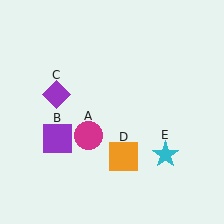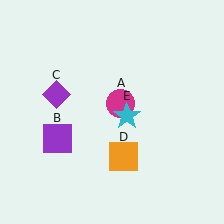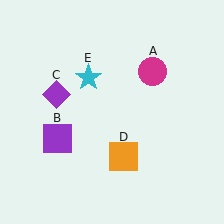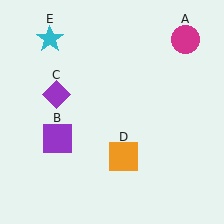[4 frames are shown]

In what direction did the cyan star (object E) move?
The cyan star (object E) moved up and to the left.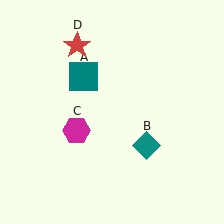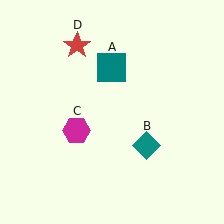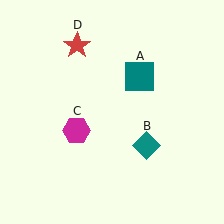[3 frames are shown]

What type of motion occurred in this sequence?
The teal square (object A) rotated clockwise around the center of the scene.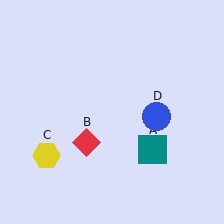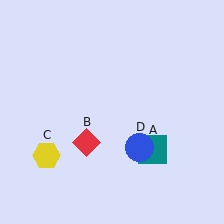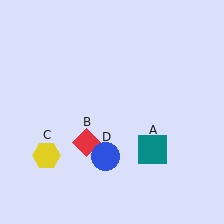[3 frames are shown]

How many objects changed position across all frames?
1 object changed position: blue circle (object D).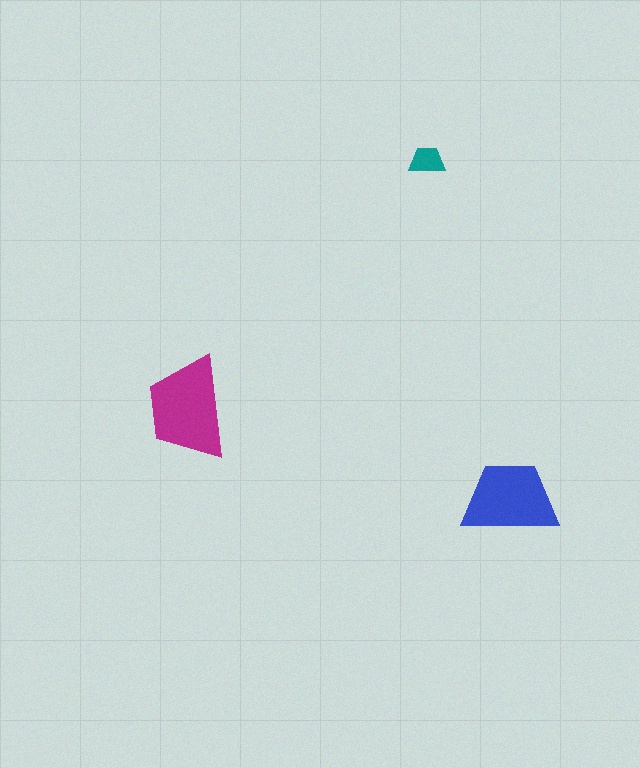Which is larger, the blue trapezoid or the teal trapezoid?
The blue one.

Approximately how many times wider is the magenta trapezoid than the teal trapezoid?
About 3 times wider.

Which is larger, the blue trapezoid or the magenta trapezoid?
The magenta one.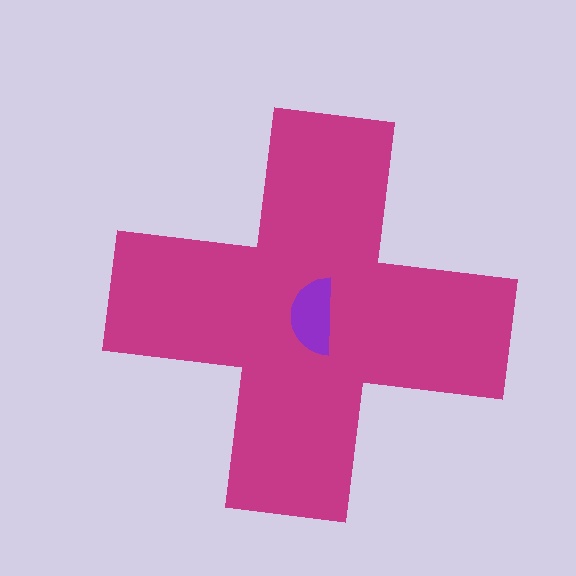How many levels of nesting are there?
2.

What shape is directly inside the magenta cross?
The purple semicircle.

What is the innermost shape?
The purple semicircle.